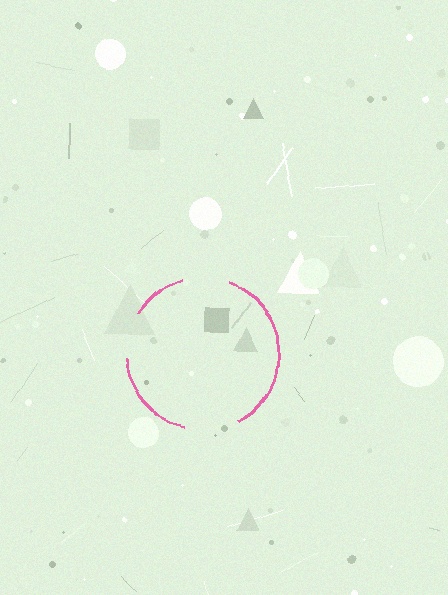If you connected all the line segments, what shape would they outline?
They would outline a circle.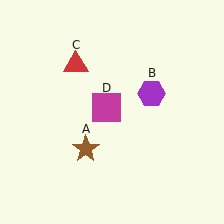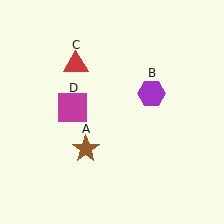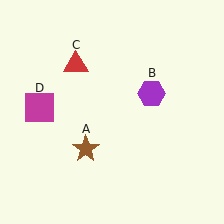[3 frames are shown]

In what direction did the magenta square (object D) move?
The magenta square (object D) moved left.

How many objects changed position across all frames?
1 object changed position: magenta square (object D).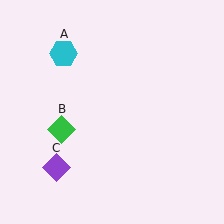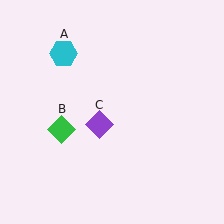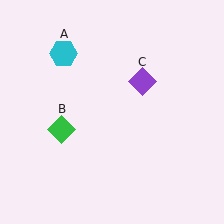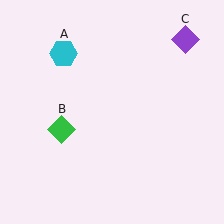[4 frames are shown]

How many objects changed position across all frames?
1 object changed position: purple diamond (object C).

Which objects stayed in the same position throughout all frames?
Cyan hexagon (object A) and green diamond (object B) remained stationary.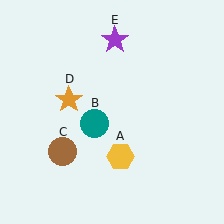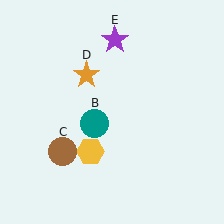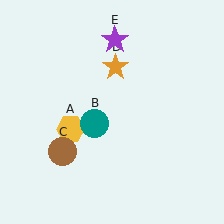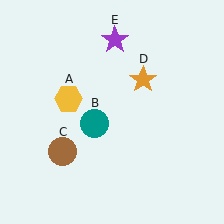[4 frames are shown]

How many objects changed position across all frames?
2 objects changed position: yellow hexagon (object A), orange star (object D).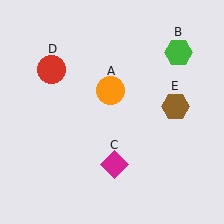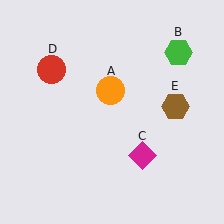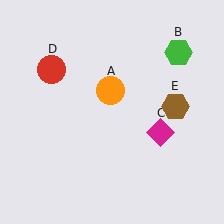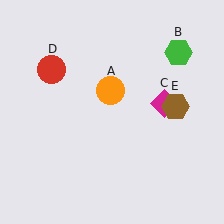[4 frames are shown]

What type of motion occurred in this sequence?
The magenta diamond (object C) rotated counterclockwise around the center of the scene.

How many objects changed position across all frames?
1 object changed position: magenta diamond (object C).